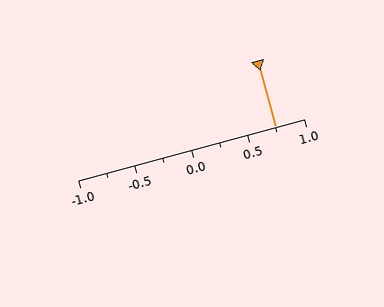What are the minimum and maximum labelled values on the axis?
The axis runs from -1.0 to 1.0.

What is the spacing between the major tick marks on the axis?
The major ticks are spaced 0.5 apart.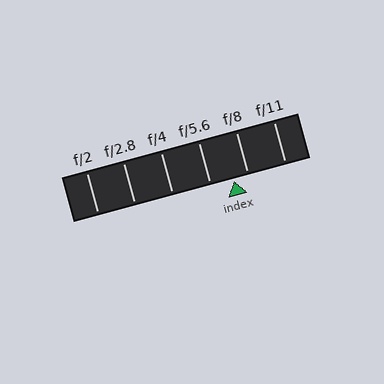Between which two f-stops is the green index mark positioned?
The index mark is between f/5.6 and f/8.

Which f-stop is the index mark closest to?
The index mark is closest to f/8.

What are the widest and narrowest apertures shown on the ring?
The widest aperture shown is f/2 and the narrowest is f/11.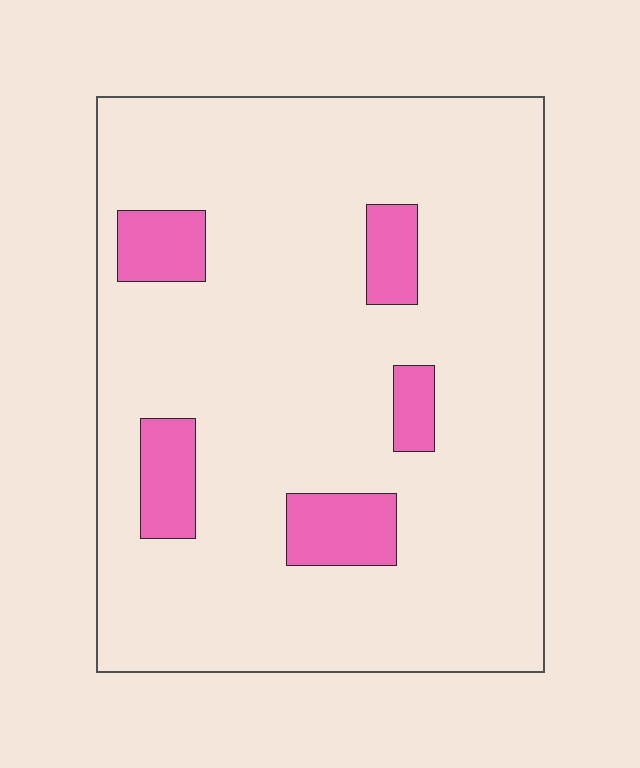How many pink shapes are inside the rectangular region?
5.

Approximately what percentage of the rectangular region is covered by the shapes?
Approximately 10%.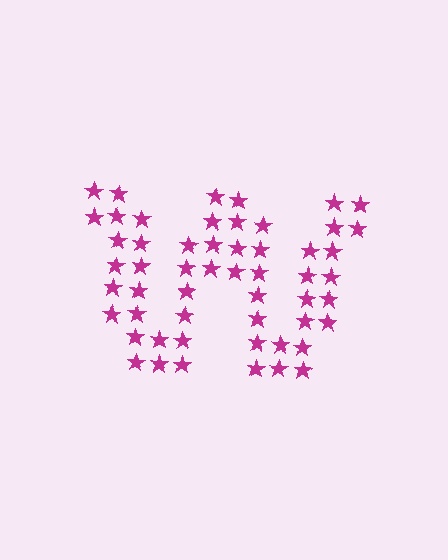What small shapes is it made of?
It is made of small stars.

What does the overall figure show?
The overall figure shows the letter W.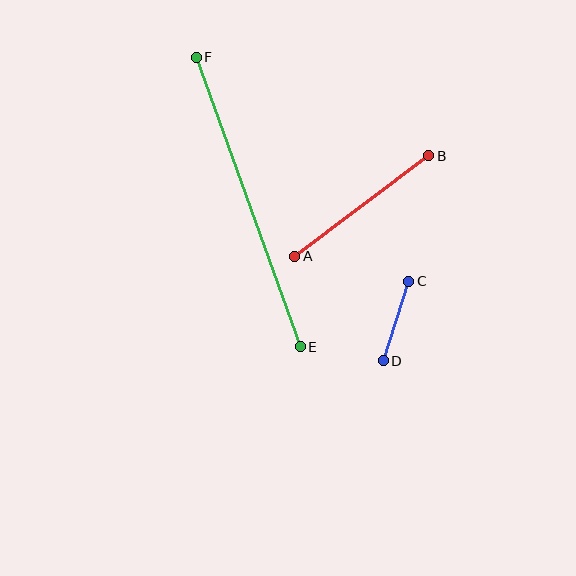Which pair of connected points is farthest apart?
Points E and F are farthest apart.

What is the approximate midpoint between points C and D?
The midpoint is at approximately (396, 321) pixels.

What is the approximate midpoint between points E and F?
The midpoint is at approximately (248, 202) pixels.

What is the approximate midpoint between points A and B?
The midpoint is at approximately (362, 206) pixels.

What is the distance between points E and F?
The distance is approximately 307 pixels.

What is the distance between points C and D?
The distance is approximately 84 pixels.